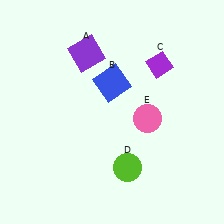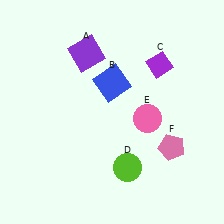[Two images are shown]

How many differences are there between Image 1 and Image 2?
There is 1 difference between the two images.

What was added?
A pink pentagon (F) was added in Image 2.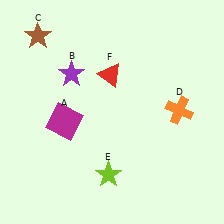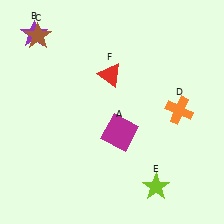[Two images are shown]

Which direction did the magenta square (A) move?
The magenta square (A) moved right.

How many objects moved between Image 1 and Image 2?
3 objects moved between the two images.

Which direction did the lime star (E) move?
The lime star (E) moved right.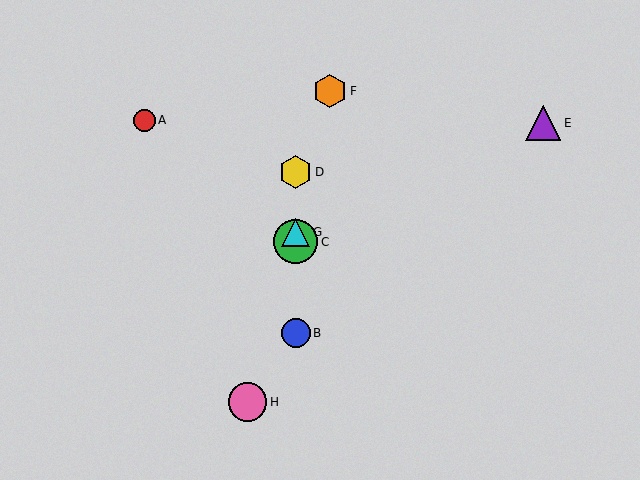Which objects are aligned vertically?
Objects B, C, D, G are aligned vertically.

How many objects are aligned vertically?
4 objects (B, C, D, G) are aligned vertically.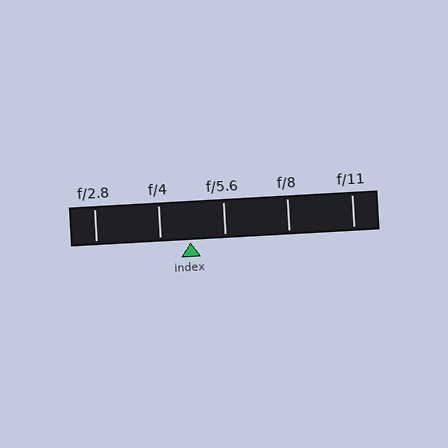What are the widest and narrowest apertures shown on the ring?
The widest aperture shown is f/2.8 and the narrowest is f/11.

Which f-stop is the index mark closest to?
The index mark is closest to f/4.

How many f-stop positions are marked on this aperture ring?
There are 5 f-stop positions marked.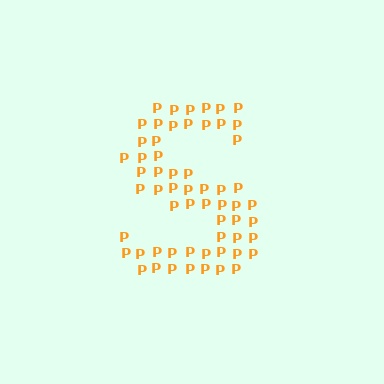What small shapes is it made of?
It is made of small letter P's.